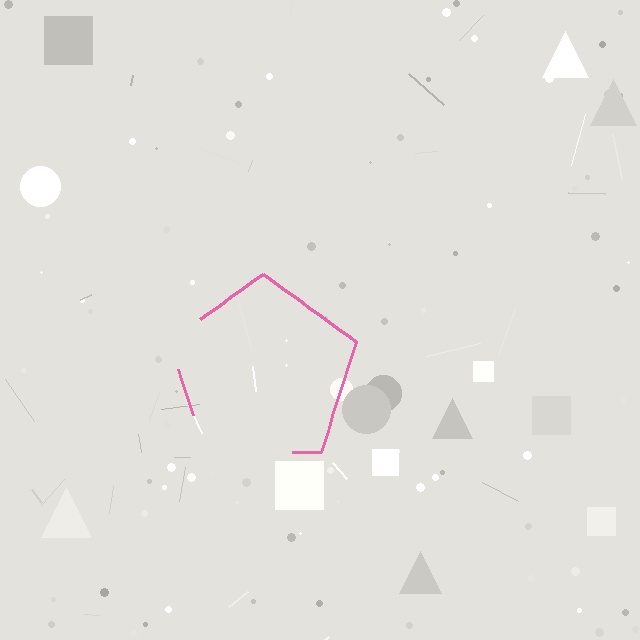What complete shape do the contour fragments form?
The contour fragments form a pentagon.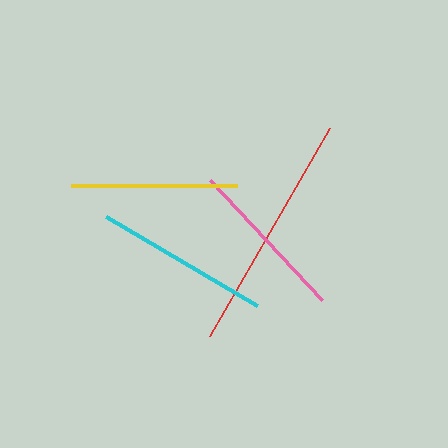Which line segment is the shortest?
The pink line is the shortest at approximately 163 pixels.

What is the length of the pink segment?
The pink segment is approximately 163 pixels long.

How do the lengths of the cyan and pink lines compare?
The cyan and pink lines are approximately the same length.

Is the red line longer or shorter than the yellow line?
The red line is longer than the yellow line.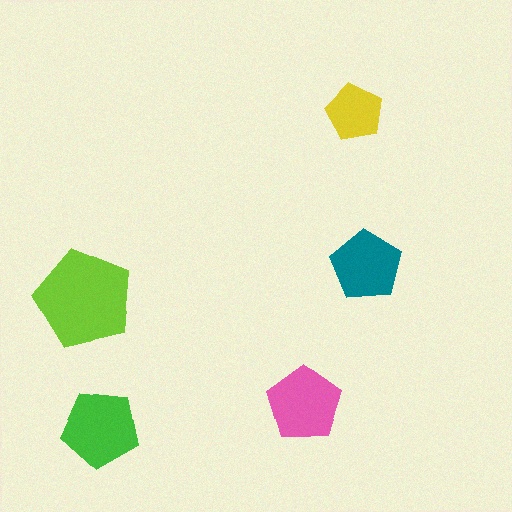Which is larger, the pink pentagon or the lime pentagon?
The lime one.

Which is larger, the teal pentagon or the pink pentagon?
The pink one.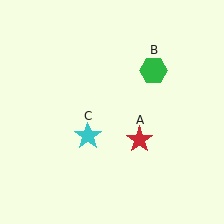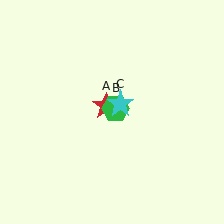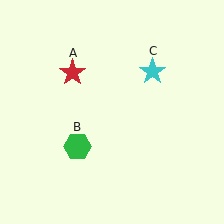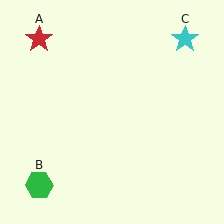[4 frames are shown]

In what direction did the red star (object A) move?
The red star (object A) moved up and to the left.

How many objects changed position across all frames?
3 objects changed position: red star (object A), green hexagon (object B), cyan star (object C).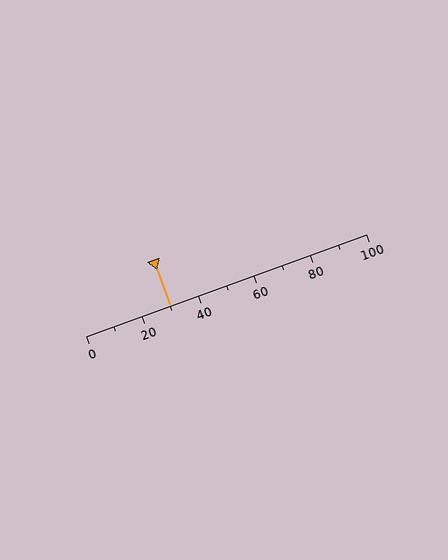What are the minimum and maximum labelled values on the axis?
The axis runs from 0 to 100.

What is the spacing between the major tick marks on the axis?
The major ticks are spaced 20 apart.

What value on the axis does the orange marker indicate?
The marker indicates approximately 30.